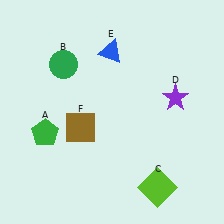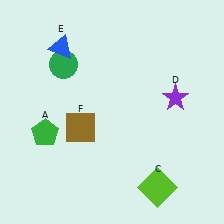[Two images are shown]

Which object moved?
The blue triangle (E) moved left.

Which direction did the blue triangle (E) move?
The blue triangle (E) moved left.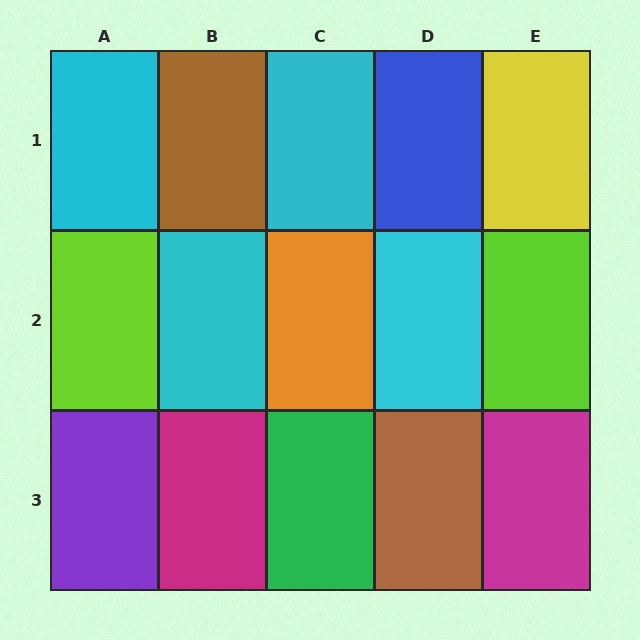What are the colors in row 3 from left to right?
Purple, magenta, green, brown, magenta.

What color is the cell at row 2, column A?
Lime.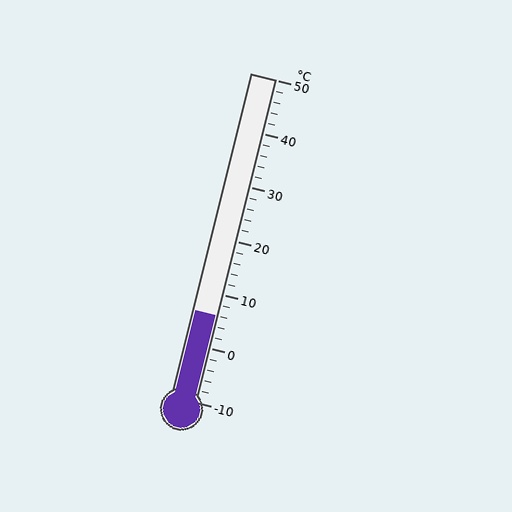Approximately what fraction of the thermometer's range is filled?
The thermometer is filled to approximately 25% of its range.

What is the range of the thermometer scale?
The thermometer scale ranges from -10°C to 50°C.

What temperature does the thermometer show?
The thermometer shows approximately 6°C.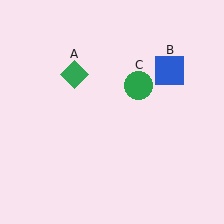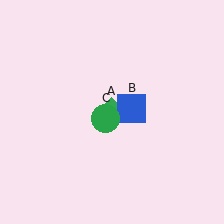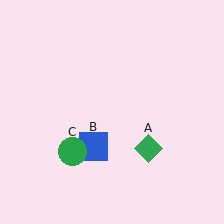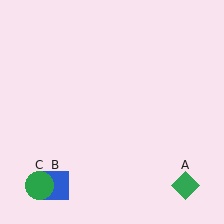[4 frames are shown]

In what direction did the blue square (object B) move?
The blue square (object B) moved down and to the left.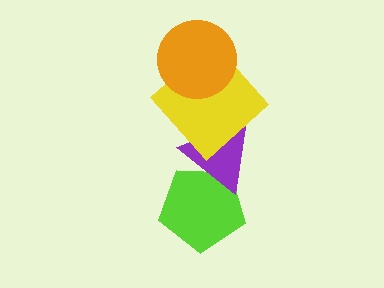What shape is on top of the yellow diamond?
The orange circle is on top of the yellow diamond.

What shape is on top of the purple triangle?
The yellow diamond is on top of the purple triangle.